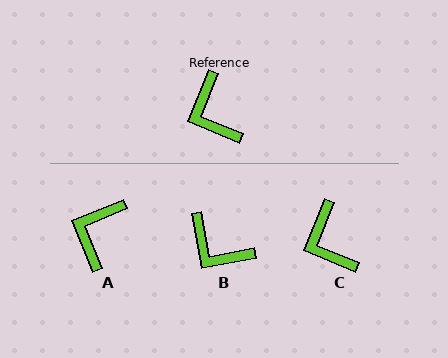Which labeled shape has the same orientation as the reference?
C.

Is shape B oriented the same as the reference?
No, it is off by about 33 degrees.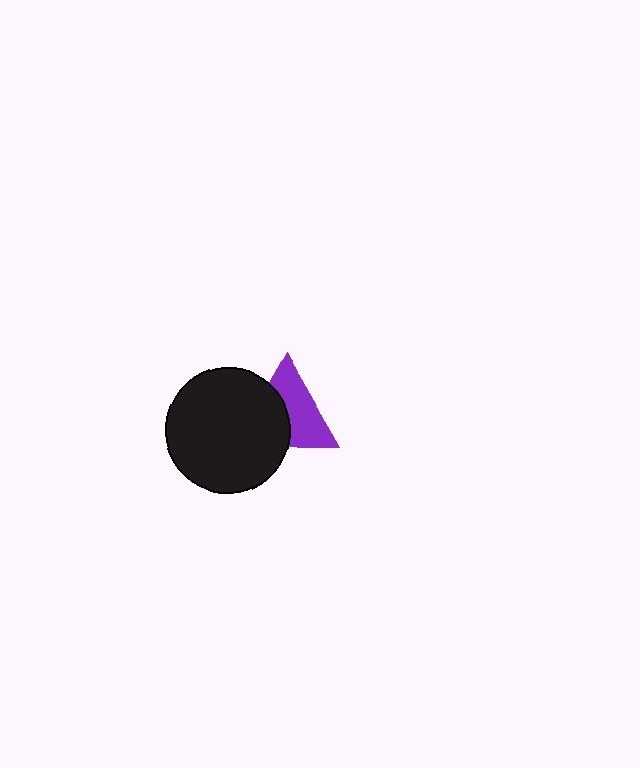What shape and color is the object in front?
The object in front is a black circle.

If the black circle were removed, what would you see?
You would see the complete purple triangle.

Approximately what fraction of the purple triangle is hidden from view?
Roughly 44% of the purple triangle is hidden behind the black circle.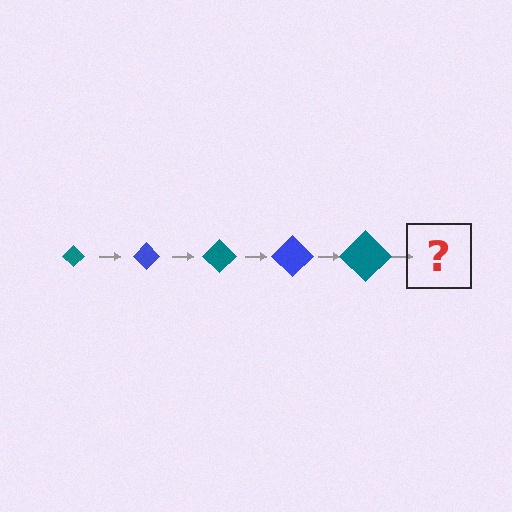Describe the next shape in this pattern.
It should be a blue diamond, larger than the previous one.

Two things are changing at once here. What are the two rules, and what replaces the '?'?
The two rules are that the diamond grows larger each step and the color cycles through teal and blue. The '?' should be a blue diamond, larger than the previous one.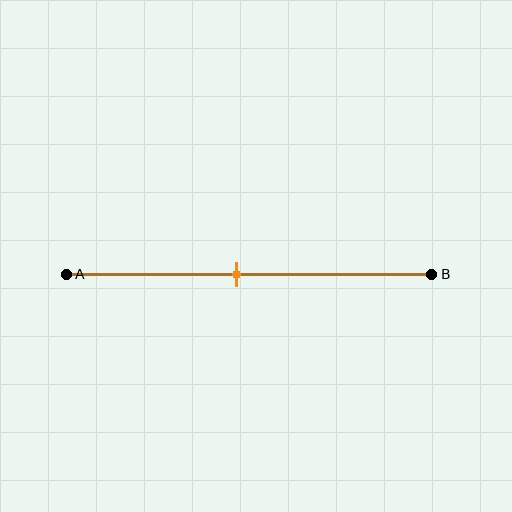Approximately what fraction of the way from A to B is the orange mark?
The orange mark is approximately 45% of the way from A to B.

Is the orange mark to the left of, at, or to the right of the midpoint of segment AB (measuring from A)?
The orange mark is to the left of the midpoint of segment AB.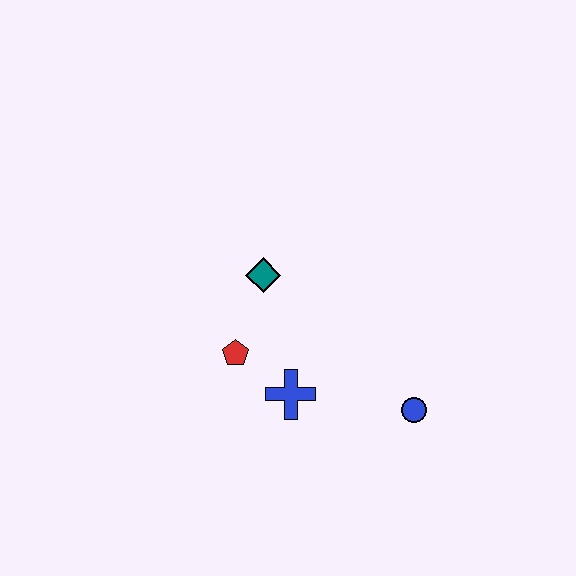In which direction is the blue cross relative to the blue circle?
The blue cross is to the left of the blue circle.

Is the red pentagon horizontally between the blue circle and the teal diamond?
No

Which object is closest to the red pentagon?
The blue cross is closest to the red pentagon.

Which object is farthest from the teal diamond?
The blue circle is farthest from the teal diamond.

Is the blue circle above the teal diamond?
No